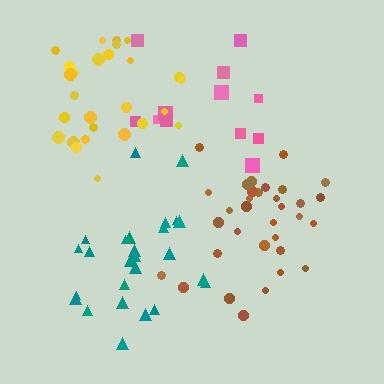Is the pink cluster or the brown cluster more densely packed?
Brown.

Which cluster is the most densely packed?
Teal.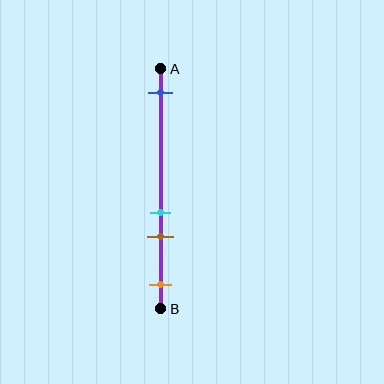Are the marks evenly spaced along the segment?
No, the marks are not evenly spaced.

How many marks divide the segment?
There are 4 marks dividing the segment.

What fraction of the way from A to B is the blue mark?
The blue mark is approximately 10% (0.1) of the way from A to B.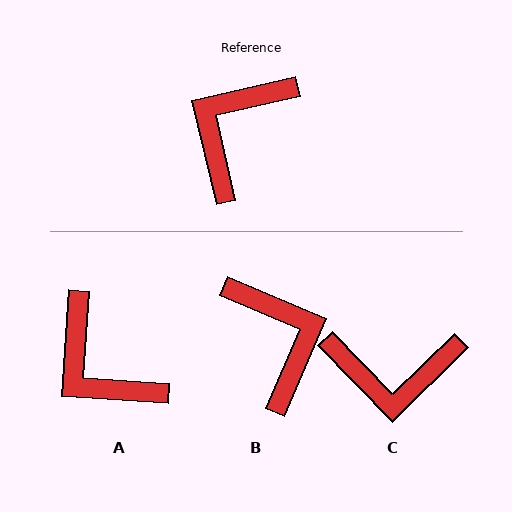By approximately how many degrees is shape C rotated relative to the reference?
Approximately 121 degrees counter-clockwise.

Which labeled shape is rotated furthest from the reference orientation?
B, about 126 degrees away.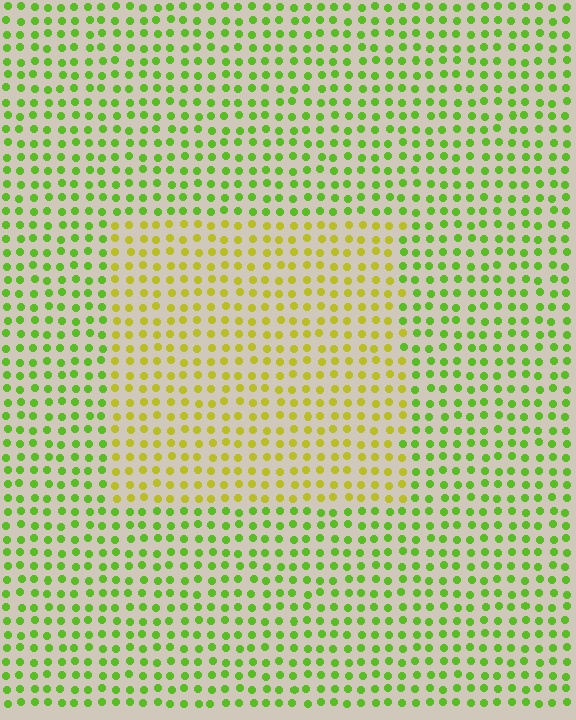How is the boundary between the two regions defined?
The boundary is defined purely by a slight shift in hue (about 38 degrees). Spacing, size, and orientation are identical on both sides.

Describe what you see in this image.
The image is filled with small lime elements in a uniform arrangement. A rectangle-shaped region is visible where the elements are tinted to a slightly different hue, forming a subtle color boundary.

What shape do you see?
I see a rectangle.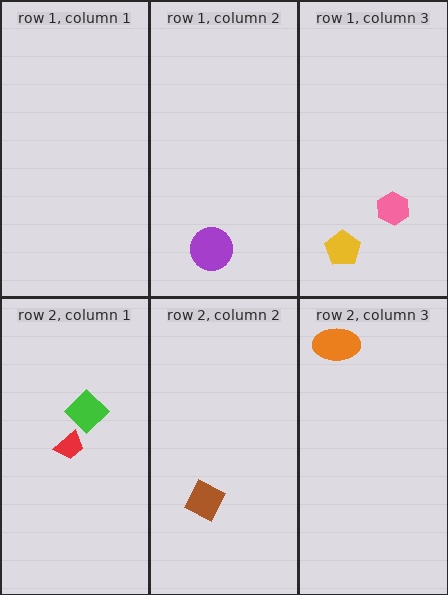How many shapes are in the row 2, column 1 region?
2.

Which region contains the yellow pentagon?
The row 1, column 3 region.